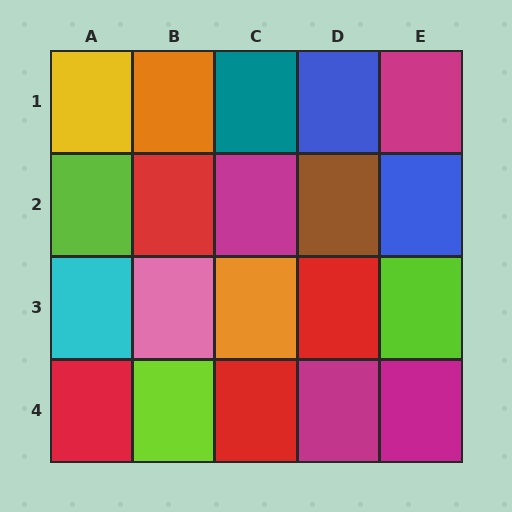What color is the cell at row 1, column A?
Yellow.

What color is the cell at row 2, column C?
Magenta.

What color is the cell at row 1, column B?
Orange.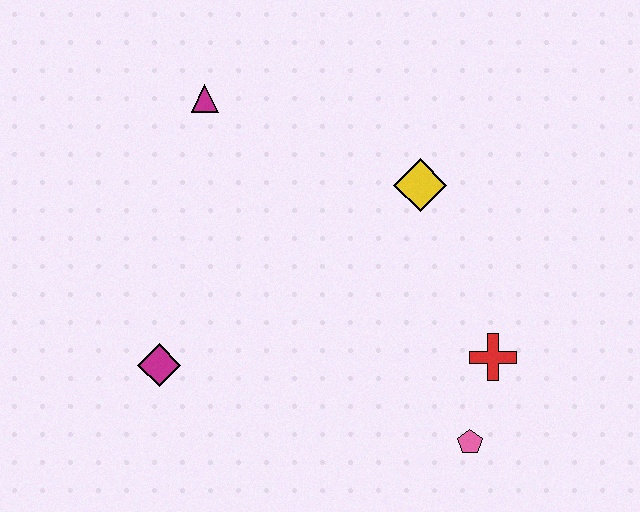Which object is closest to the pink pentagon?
The red cross is closest to the pink pentagon.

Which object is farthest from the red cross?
The magenta triangle is farthest from the red cross.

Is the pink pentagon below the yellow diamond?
Yes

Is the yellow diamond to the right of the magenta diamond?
Yes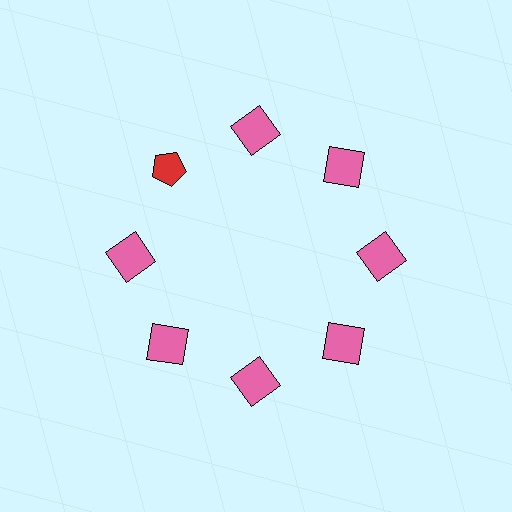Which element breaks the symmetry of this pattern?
The red pentagon at roughly the 10 o'clock position breaks the symmetry. All other shapes are pink squares.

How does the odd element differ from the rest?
It differs in both color (red instead of pink) and shape (pentagon instead of square).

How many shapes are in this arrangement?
There are 8 shapes arranged in a ring pattern.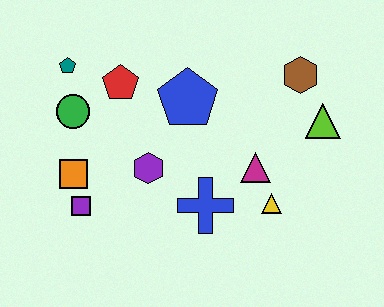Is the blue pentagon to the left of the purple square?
No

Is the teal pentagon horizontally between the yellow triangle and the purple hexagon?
No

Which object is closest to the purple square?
The orange square is closest to the purple square.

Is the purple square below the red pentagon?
Yes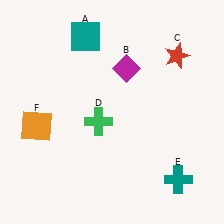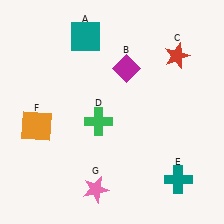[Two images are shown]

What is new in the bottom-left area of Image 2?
A pink star (G) was added in the bottom-left area of Image 2.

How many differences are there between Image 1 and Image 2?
There is 1 difference between the two images.